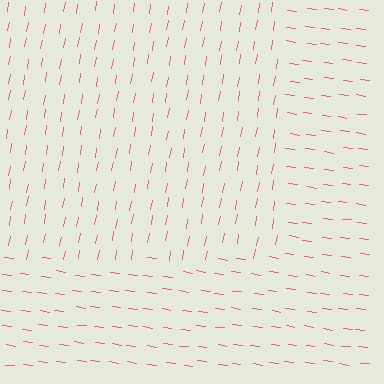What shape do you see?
I see a rectangle.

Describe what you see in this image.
The image is filled with small pink line segments. A rectangle region in the image has lines oriented differently from the surrounding lines, creating a visible texture boundary.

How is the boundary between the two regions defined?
The boundary is defined purely by a change in line orientation (approximately 87 degrees difference). All lines are the same color and thickness.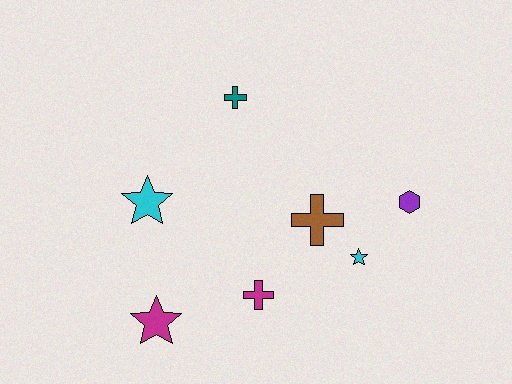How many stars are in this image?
There are 3 stars.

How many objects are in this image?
There are 7 objects.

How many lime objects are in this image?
There are no lime objects.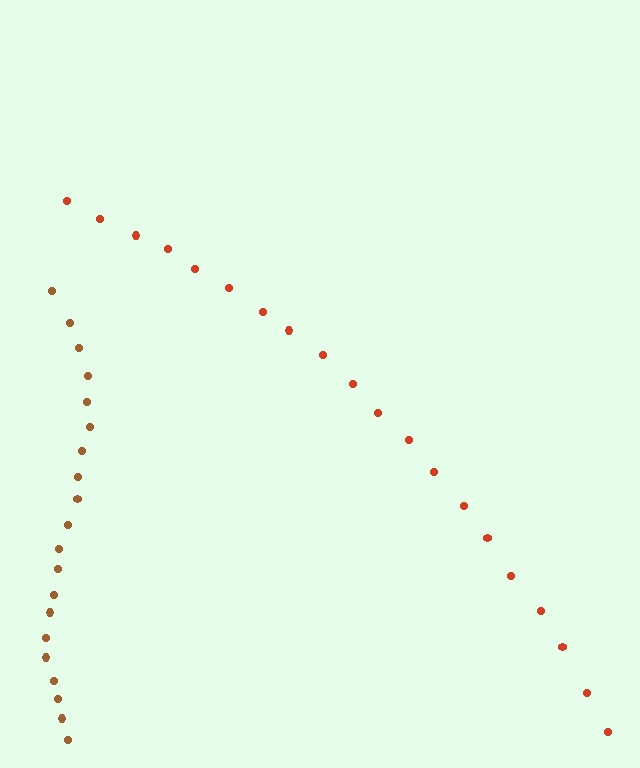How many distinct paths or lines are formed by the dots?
There are 2 distinct paths.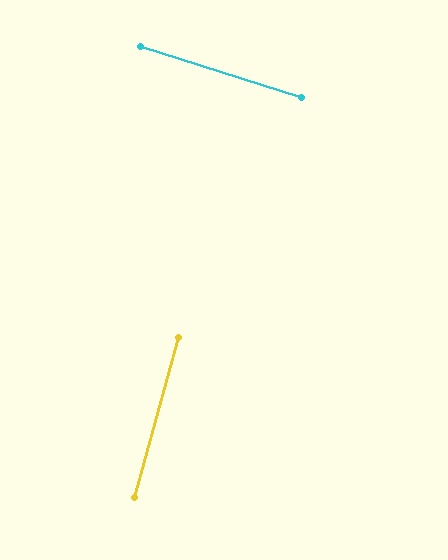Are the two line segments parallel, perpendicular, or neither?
Perpendicular — they meet at approximately 88°.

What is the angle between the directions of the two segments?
Approximately 88 degrees.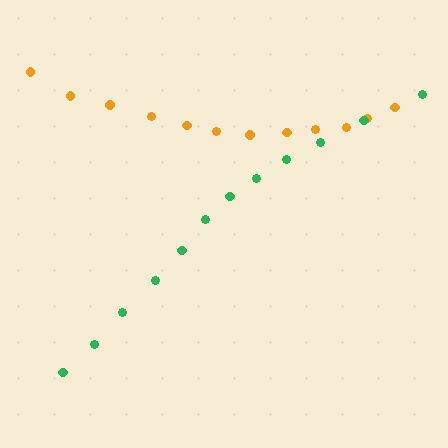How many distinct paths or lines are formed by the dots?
There are 2 distinct paths.